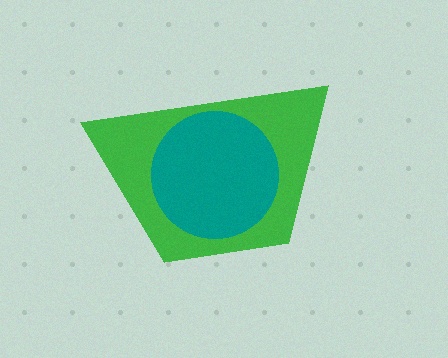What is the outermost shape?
The green trapezoid.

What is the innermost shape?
The teal circle.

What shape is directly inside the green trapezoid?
The teal circle.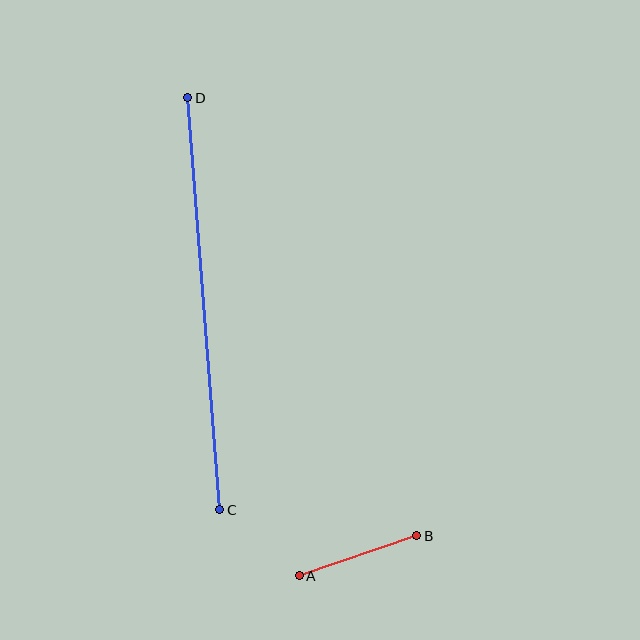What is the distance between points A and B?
The distance is approximately 124 pixels.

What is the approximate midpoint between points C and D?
The midpoint is at approximately (204, 304) pixels.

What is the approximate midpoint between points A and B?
The midpoint is at approximately (358, 556) pixels.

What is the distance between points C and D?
The distance is approximately 413 pixels.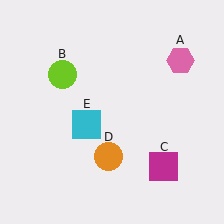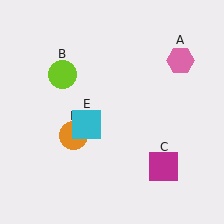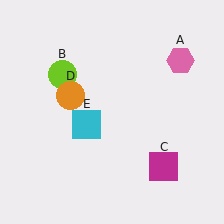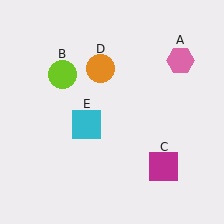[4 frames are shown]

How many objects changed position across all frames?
1 object changed position: orange circle (object D).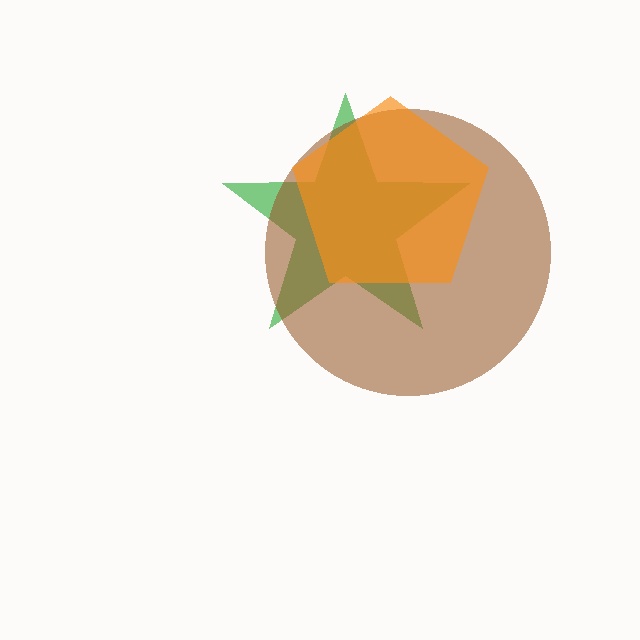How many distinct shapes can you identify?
There are 3 distinct shapes: a green star, a brown circle, an orange pentagon.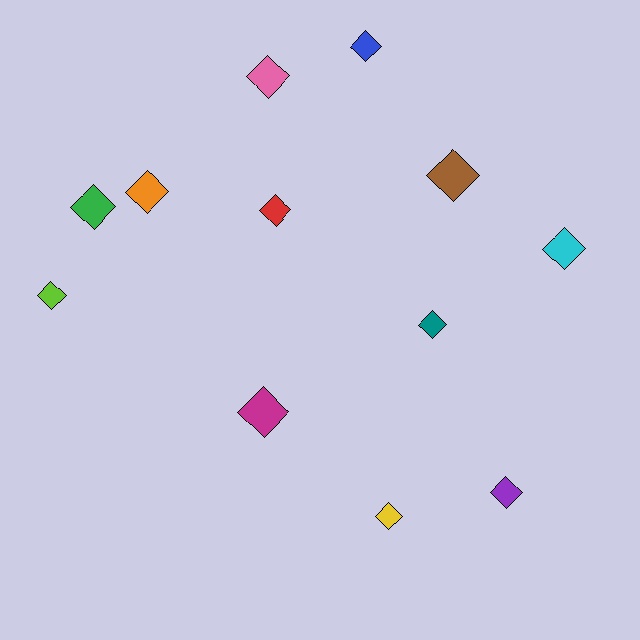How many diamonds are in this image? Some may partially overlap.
There are 12 diamonds.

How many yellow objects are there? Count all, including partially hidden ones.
There is 1 yellow object.